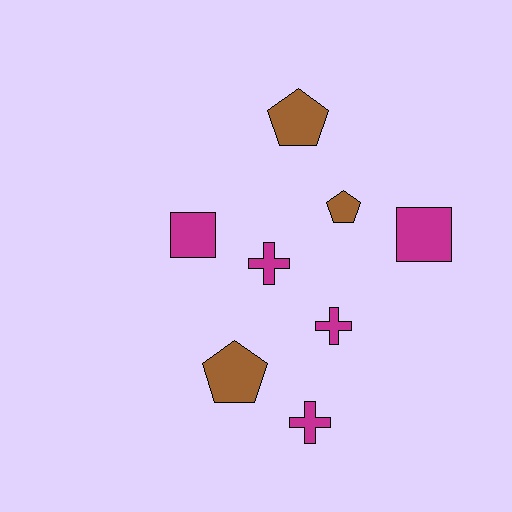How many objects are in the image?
There are 8 objects.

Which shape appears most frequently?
Pentagon, with 3 objects.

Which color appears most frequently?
Magenta, with 5 objects.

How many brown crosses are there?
There are no brown crosses.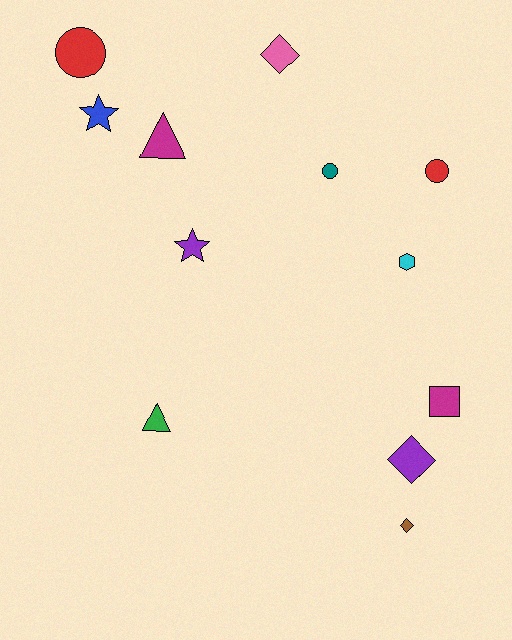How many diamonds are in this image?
There are 3 diamonds.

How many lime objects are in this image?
There are no lime objects.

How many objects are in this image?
There are 12 objects.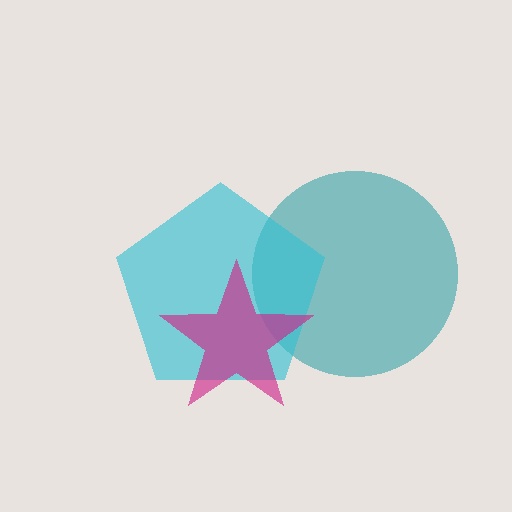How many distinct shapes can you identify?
There are 3 distinct shapes: a teal circle, a cyan pentagon, a magenta star.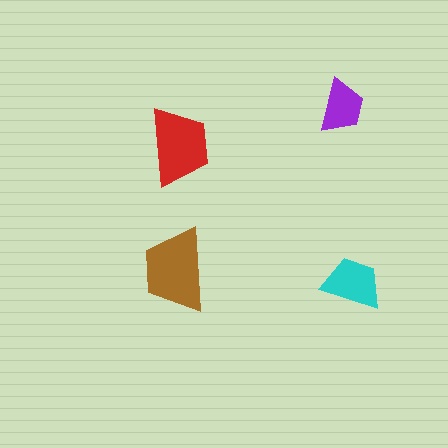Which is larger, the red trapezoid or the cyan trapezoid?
The red one.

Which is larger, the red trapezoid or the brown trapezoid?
The brown one.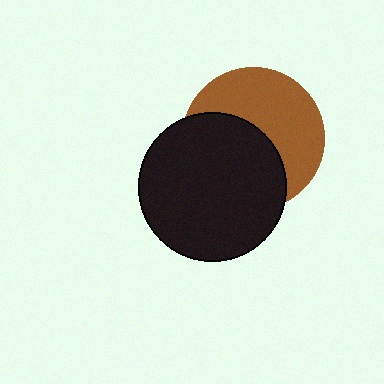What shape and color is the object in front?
The object in front is a black circle.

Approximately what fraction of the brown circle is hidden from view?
Roughly 49% of the brown circle is hidden behind the black circle.